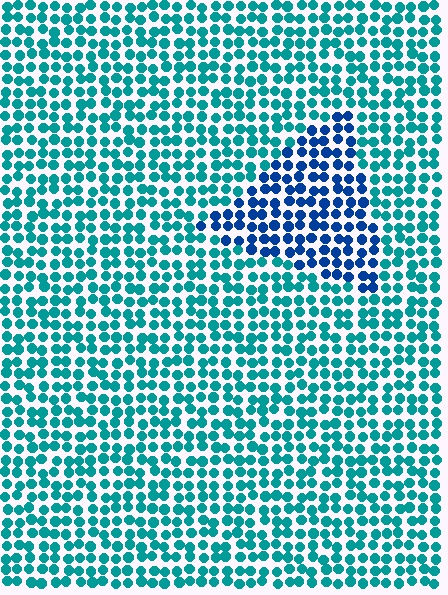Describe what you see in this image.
The image is filled with small teal elements in a uniform arrangement. A triangle-shaped region is visible where the elements are tinted to a slightly different hue, forming a subtle color boundary.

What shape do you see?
I see a triangle.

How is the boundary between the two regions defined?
The boundary is defined purely by a slight shift in hue (about 38 degrees). Spacing, size, and orientation are identical on both sides.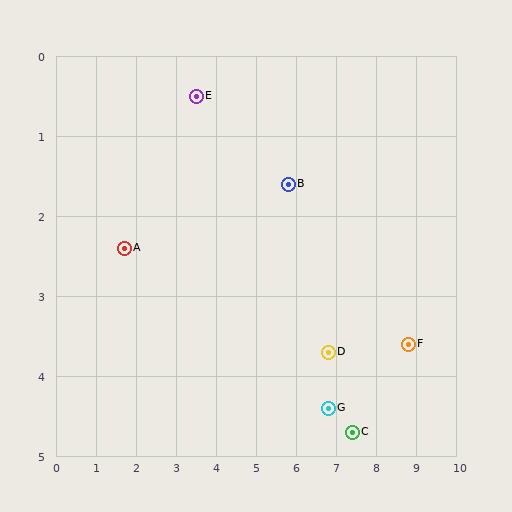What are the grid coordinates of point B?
Point B is at approximately (5.8, 1.6).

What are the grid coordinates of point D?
Point D is at approximately (6.8, 3.7).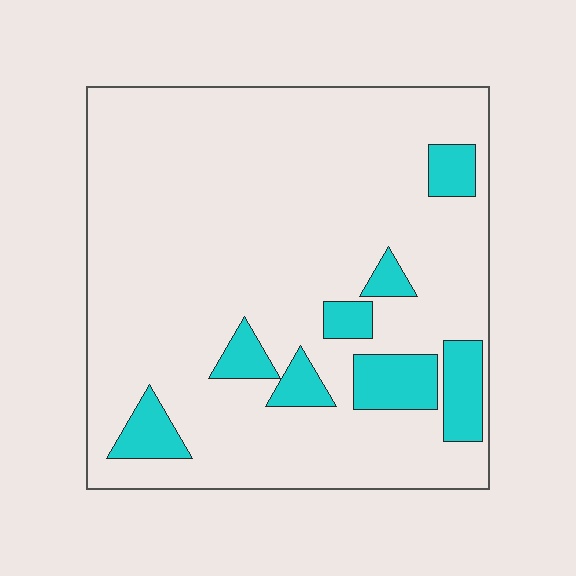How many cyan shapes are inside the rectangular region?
8.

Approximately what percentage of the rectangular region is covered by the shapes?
Approximately 15%.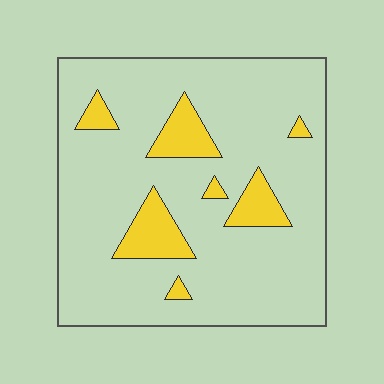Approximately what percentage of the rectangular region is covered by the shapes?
Approximately 15%.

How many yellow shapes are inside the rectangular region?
7.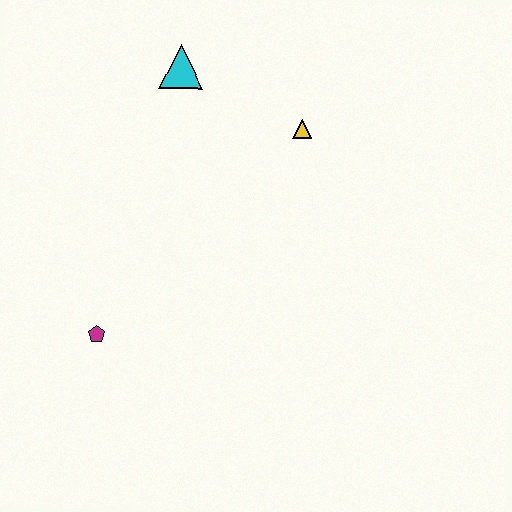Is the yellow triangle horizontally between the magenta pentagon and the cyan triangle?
No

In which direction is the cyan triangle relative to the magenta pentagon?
The cyan triangle is above the magenta pentagon.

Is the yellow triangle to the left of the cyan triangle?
No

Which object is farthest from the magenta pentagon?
The yellow triangle is farthest from the magenta pentagon.